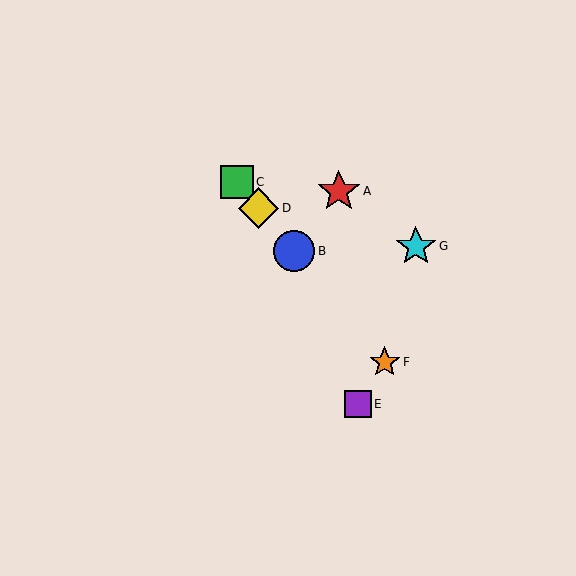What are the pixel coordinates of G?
Object G is at (416, 246).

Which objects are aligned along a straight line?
Objects B, C, D, F are aligned along a straight line.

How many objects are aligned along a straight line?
4 objects (B, C, D, F) are aligned along a straight line.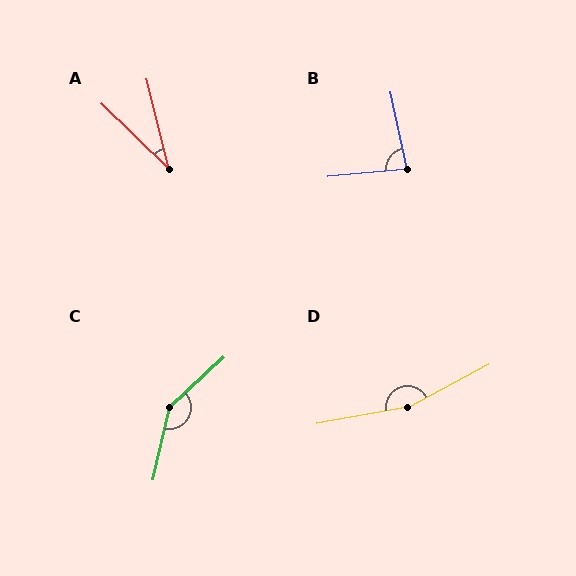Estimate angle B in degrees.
Approximately 83 degrees.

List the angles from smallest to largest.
A (32°), B (83°), C (146°), D (162°).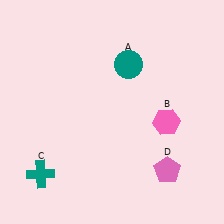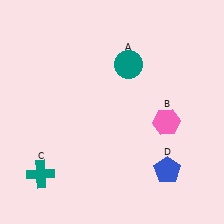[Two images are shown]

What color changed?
The pentagon (D) changed from pink in Image 1 to blue in Image 2.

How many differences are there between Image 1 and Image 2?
There is 1 difference between the two images.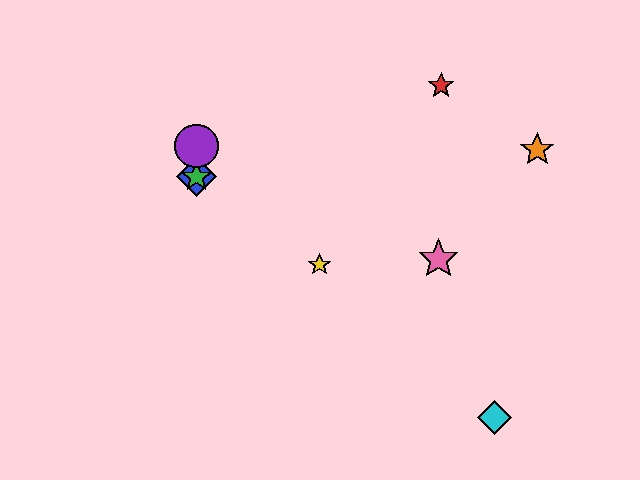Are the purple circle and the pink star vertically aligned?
No, the purple circle is at x≈197 and the pink star is at x≈438.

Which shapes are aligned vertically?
The blue diamond, the green star, the purple circle are aligned vertically.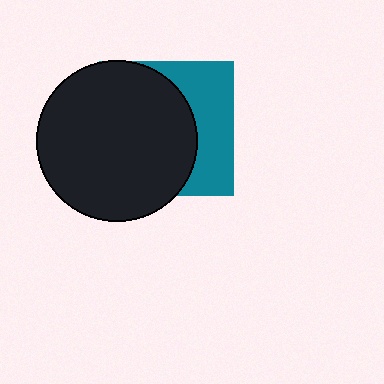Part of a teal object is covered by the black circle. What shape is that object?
It is a square.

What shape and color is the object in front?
The object in front is a black circle.